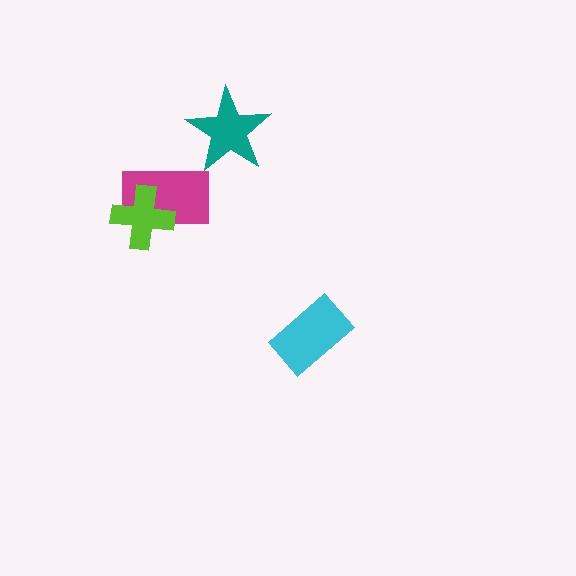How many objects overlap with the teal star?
0 objects overlap with the teal star.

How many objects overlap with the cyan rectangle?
0 objects overlap with the cyan rectangle.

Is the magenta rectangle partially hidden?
Yes, it is partially covered by another shape.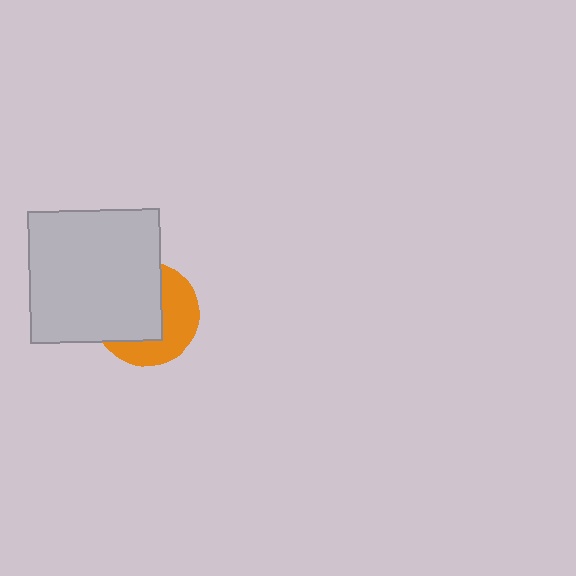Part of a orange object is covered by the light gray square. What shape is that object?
It is a circle.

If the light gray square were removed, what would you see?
You would see the complete orange circle.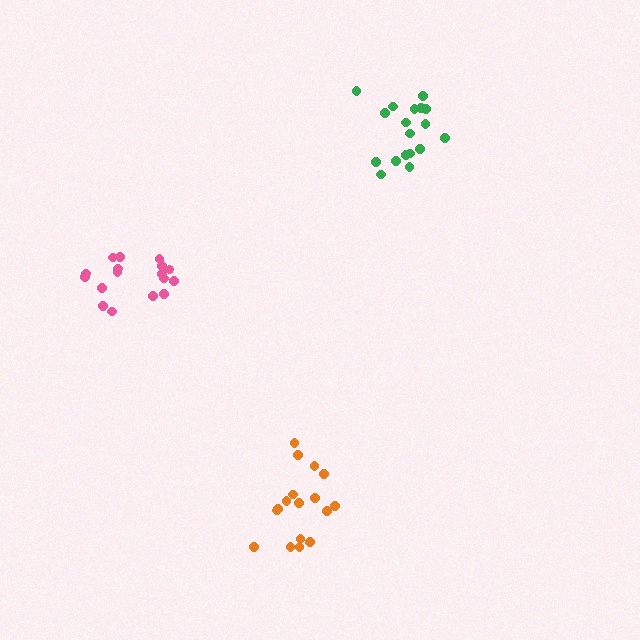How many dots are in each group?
Group 1: 18 dots, Group 2: 17 dots, Group 3: 17 dots (52 total).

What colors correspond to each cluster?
The clusters are colored: green, pink, orange.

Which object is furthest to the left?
The pink cluster is leftmost.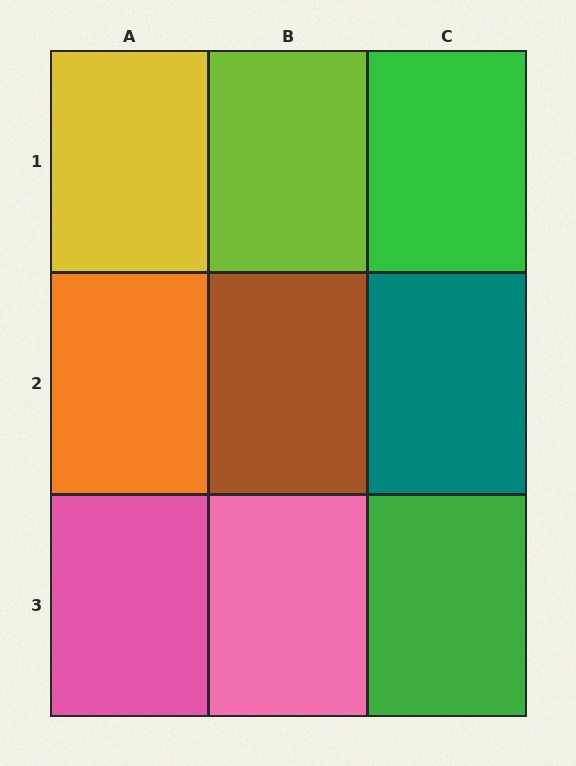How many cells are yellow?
1 cell is yellow.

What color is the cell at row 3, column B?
Pink.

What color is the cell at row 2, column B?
Brown.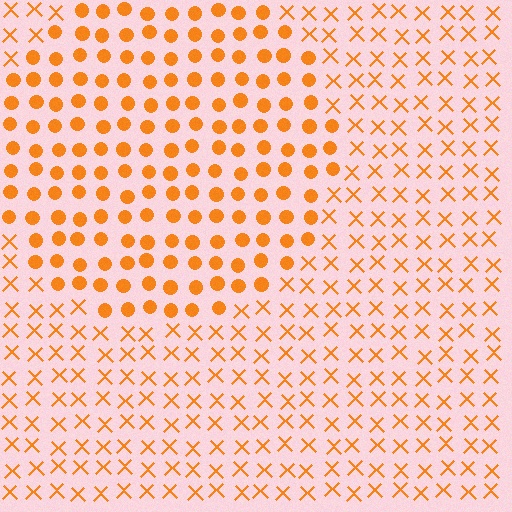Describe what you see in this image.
The image is filled with small orange elements arranged in a uniform grid. A circle-shaped region contains circles, while the surrounding area contains X marks. The boundary is defined purely by the change in element shape.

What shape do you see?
I see a circle.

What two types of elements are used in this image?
The image uses circles inside the circle region and X marks outside it.